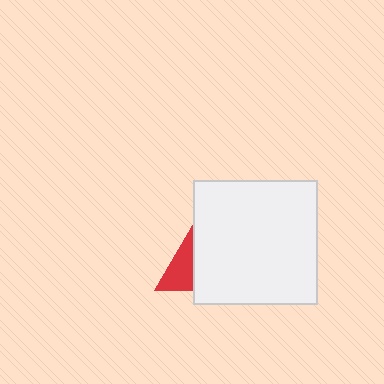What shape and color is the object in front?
The object in front is a white square.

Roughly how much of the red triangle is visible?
A small part of it is visible (roughly 34%).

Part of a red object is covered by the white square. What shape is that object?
It is a triangle.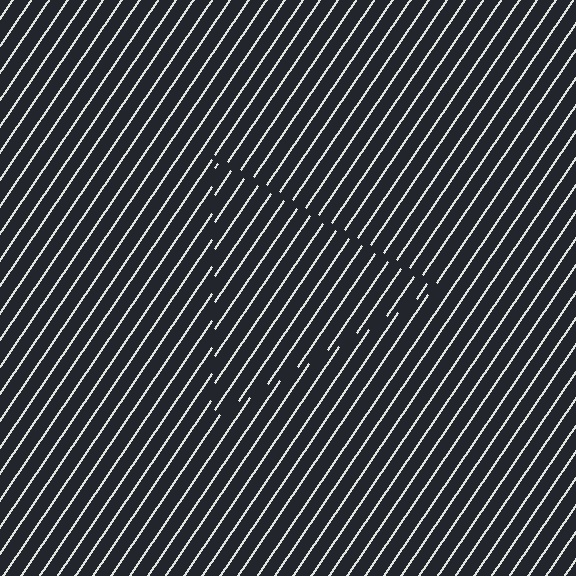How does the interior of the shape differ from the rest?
The interior of the shape contains the same grating, shifted by half a period — the contour is defined by the phase discontinuity where line-ends from the inner and outer gratings abut.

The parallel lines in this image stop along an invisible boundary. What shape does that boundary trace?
An illusory triangle. The interior of the shape contains the same grating, shifted by half a period — the contour is defined by the phase discontinuity where line-ends from the inner and outer gratings abut.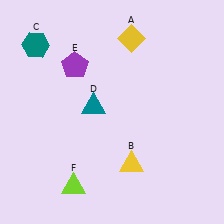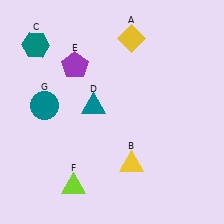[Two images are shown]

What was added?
A teal circle (G) was added in Image 2.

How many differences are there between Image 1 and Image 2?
There is 1 difference between the two images.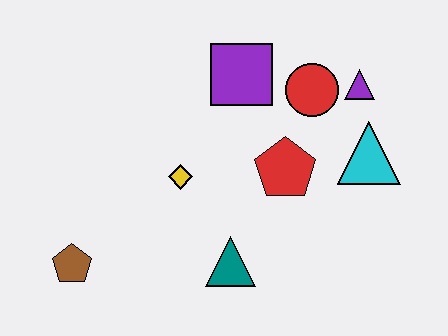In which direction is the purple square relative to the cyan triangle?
The purple square is to the left of the cyan triangle.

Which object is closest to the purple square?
The red circle is closest to the purple square.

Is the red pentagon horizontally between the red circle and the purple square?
Yes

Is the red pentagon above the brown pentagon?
Yes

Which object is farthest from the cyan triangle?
The brown pentagon is farthest from the cyan triangle.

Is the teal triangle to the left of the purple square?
Yes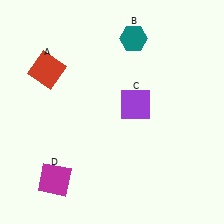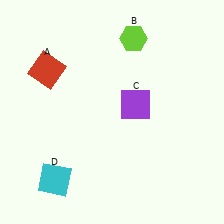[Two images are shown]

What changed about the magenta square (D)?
In Image 1, D is magenta. In Image 2, it changed to cyan.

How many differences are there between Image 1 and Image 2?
There are 2 differences between the two images.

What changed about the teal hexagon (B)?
In Image 1, B is teal. In Image 2, it changed to lime.